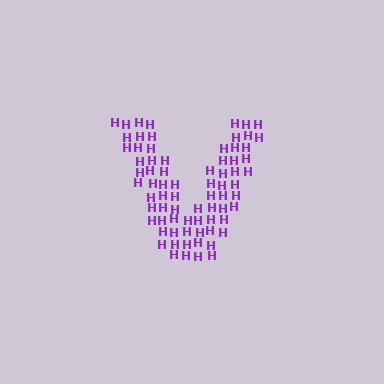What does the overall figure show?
The overall figure shows the letter V.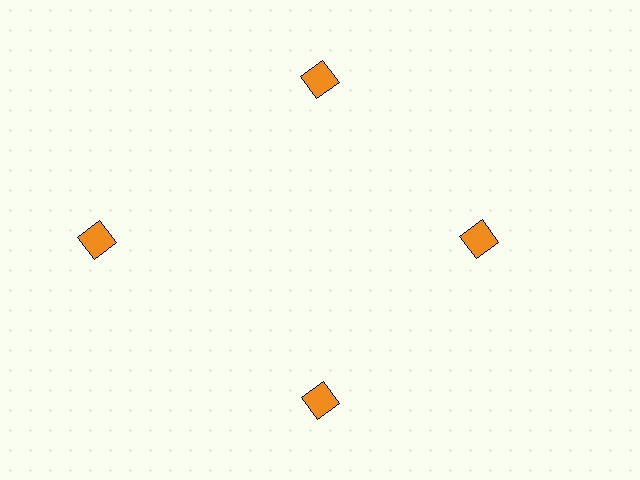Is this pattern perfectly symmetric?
No. The 4 orange squares are arranged in a ring, but one element near the 9 o'clock position is pushed outward from the center, breaking the 4-fold rotational symmetry.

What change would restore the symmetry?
The symmetry would be restored by moving it inward, back onto the ring so that all 4 squares sit at equal angles and equal distance from the center.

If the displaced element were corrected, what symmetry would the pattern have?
It would have 4-fold rotational symmetry — the pattern would map onto itself every 90 degrees.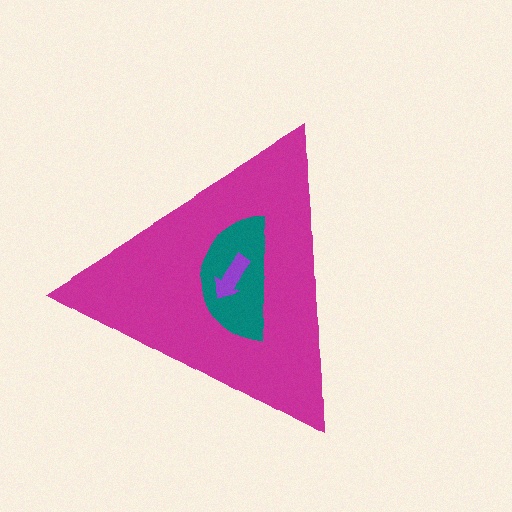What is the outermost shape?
The magenta triangle.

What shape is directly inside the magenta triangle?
The teal semicircle.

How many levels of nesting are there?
3.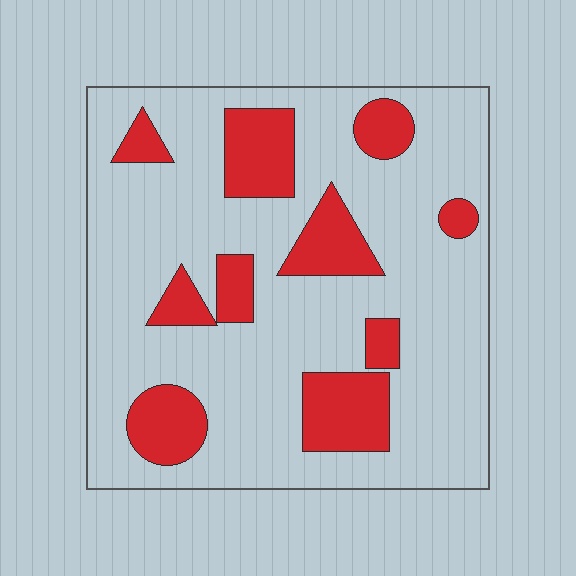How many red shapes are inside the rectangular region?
10.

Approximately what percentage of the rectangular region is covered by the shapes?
Approximately 25%.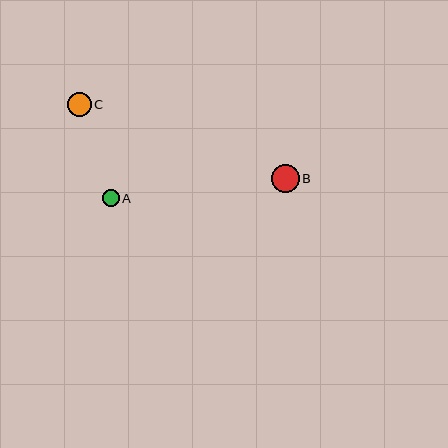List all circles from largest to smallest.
From largest to smallest: B, C, A.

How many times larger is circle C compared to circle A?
Circle C is approximately 1.4 times the size of circle A.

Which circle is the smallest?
Circle A is the smallest with a size of approximately 17 pixels.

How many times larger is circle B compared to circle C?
Circle B is approximately 1.2 times the size of circle C.